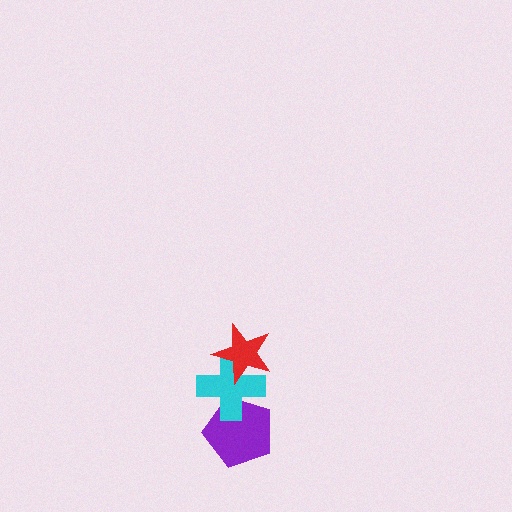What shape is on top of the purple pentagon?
The cyan cross is on top of the purple pentagon.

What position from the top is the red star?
The red star is 1st from the top.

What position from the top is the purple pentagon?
The purple pentagon is 3rd from the top.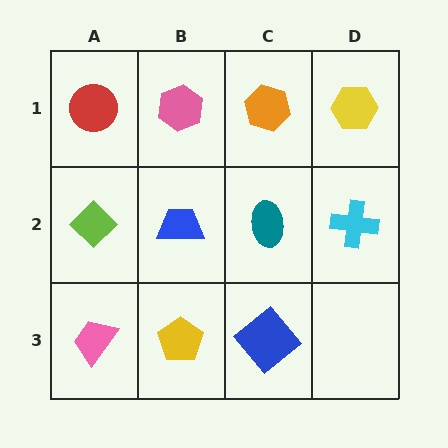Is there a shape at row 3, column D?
No, that cell is empty.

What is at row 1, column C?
An orange hexagon.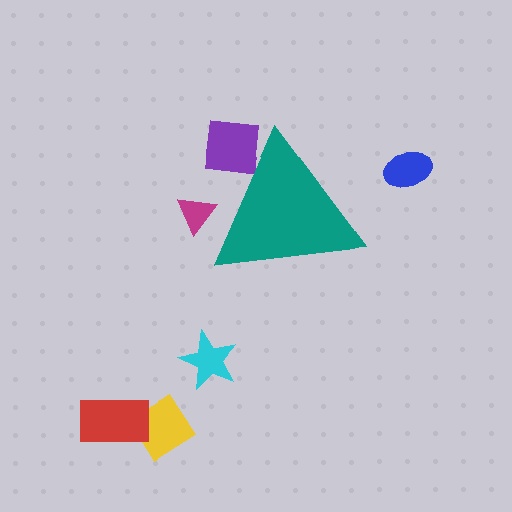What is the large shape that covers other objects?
A teal triangle.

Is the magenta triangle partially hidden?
Yes, the magenta triangle is partially hidden behind the teal triangle.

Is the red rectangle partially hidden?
No, the red rectangle is fully visible.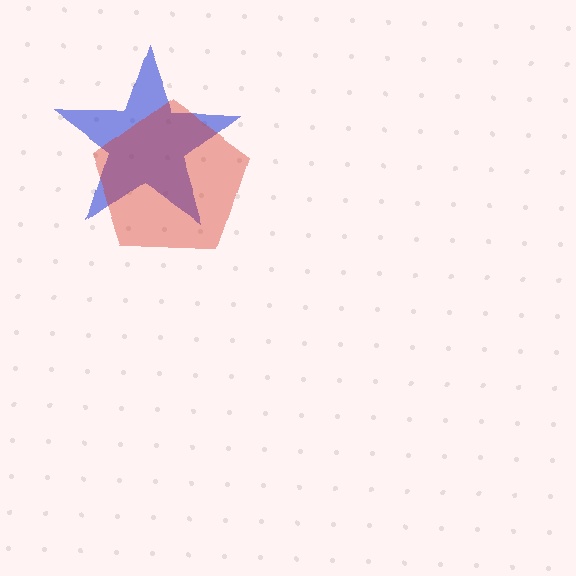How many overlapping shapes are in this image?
There are 2 overlapping shapes in the image.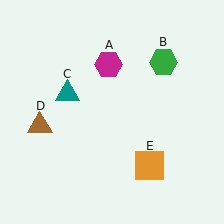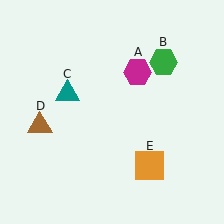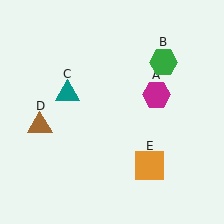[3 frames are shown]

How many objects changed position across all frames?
1 object changed position: magenta hexagon (object A).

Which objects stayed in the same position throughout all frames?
Green hexagon (object B) and teal triangle (object C) and brown triangle (object D) and orange square (object E) remained stationary.